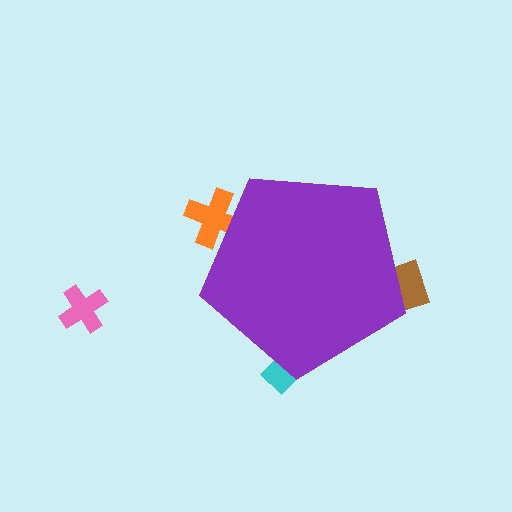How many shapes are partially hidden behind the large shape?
3 shapes are partially hidden.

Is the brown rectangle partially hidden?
Yes, the brown rectangle is partially hidden behind the purple pentagon.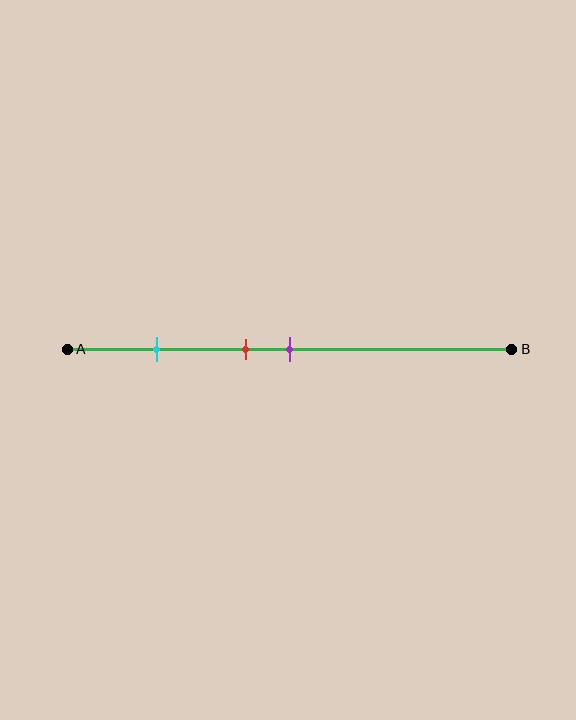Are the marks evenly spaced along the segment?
No, the marks are not evenly spaced.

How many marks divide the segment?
There are 3 marks dividing the segment.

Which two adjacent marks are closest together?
The red and purple marks are the closest adjacent pair.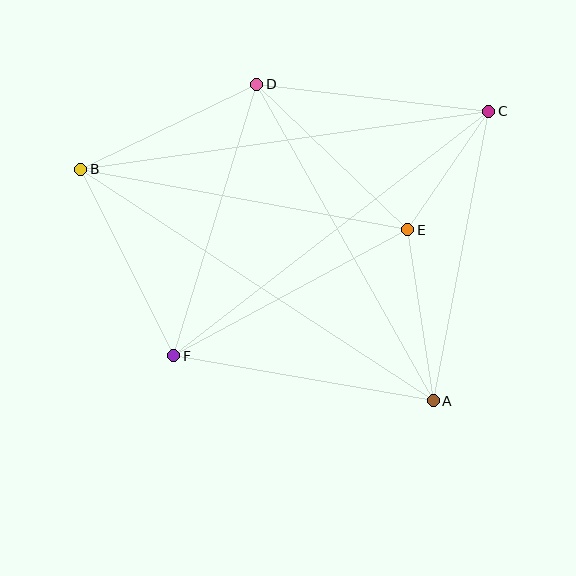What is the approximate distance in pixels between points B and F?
The distance between B and F is approximately 208 pixels.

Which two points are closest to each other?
Points C and E are closest to each other.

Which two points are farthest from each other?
Points A and B are farthest from each other.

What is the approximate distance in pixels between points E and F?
The distance between E and F is approximately 266 pixels.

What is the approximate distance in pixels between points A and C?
The distance between A and C is approximately 295 pixels.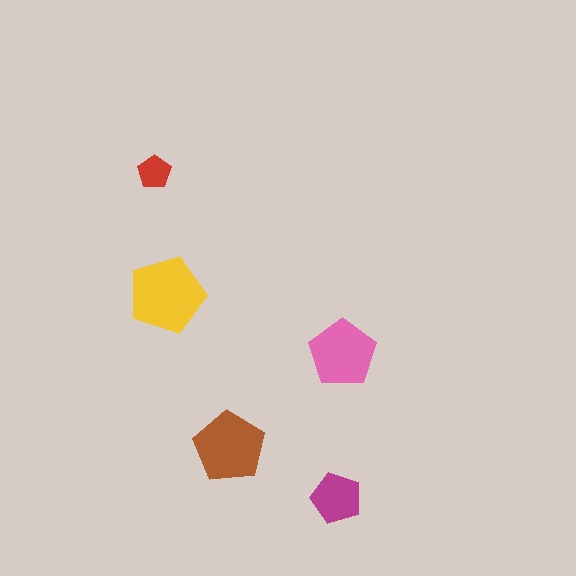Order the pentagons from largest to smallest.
the yellow one, the brown one, the pink one, the magenta one, the red one.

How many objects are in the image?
There are 5 objects in the image.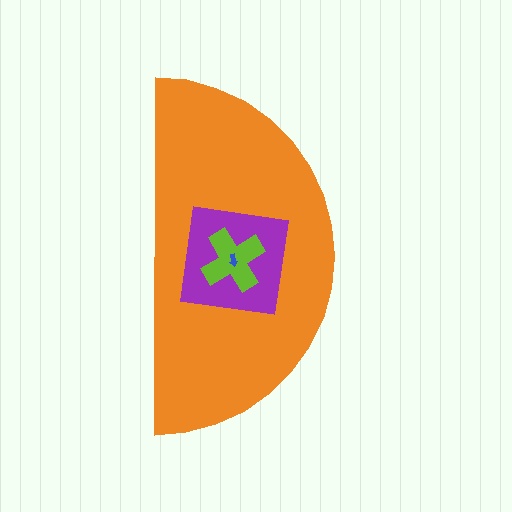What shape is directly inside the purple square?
The lime cross.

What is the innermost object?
The blue arrow.